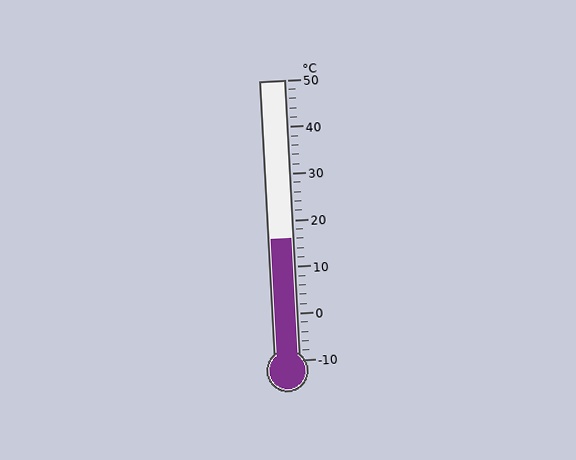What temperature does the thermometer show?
The thermometer shows approximately 16°C.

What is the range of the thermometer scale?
The thermometer scale ranges from -10°C to 50°C.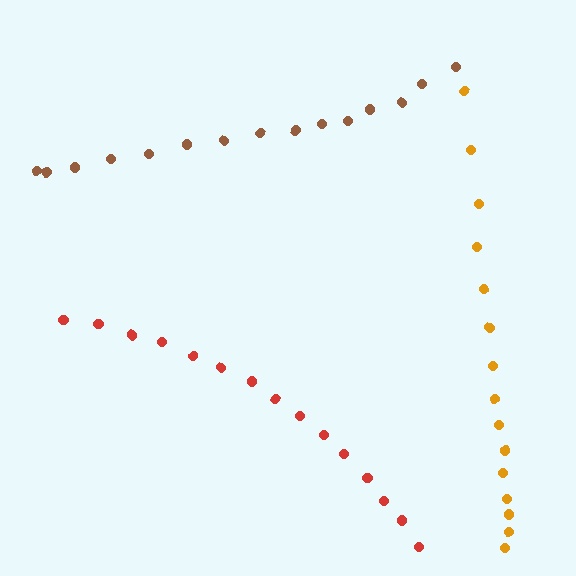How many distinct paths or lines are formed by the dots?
There are 3 distinct paths.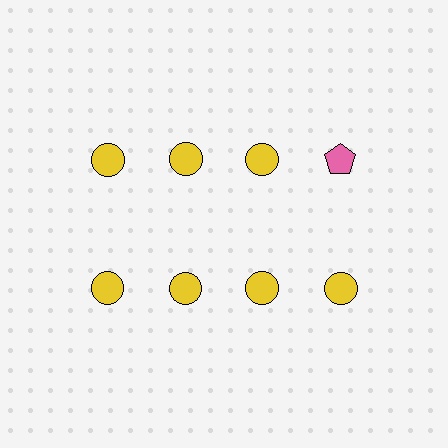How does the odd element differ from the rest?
It differs in both color (pink instead of yellow) and shape (pentagon instead of circle).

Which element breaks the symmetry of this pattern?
The pink pentagon in the top row, second from right column breaks the symmetry. All other shapes are yellow circles.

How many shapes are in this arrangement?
There are 8 shapes arranged in a grid pattern.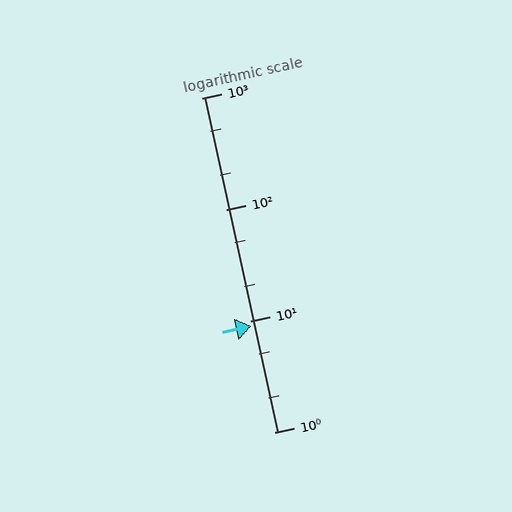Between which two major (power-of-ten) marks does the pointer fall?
The pointer is between 1 and 10.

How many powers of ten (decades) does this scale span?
The scale spans 3 decades, from 1 to 1000.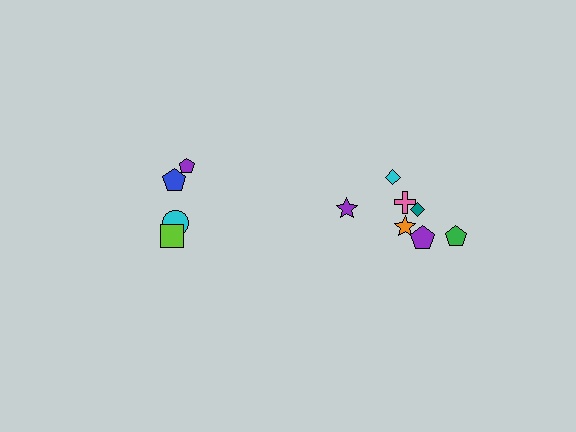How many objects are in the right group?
There are 7 objects.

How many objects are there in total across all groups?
There are 11 objects.